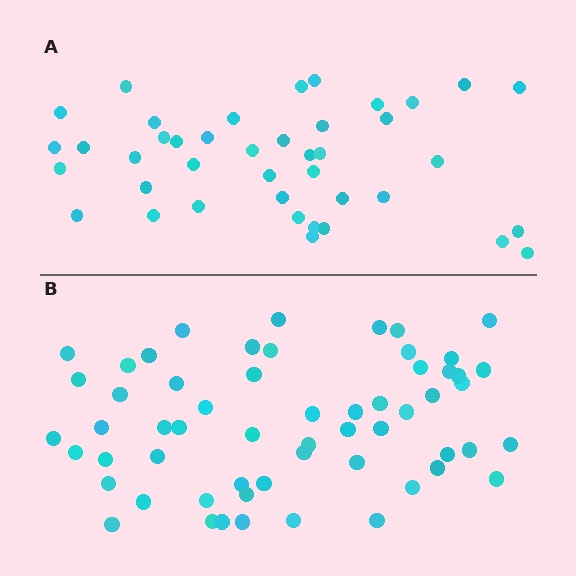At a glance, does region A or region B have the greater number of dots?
Region B (the bottom region) has more dots.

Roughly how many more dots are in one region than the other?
Region B has approximately 15 more dots than region A.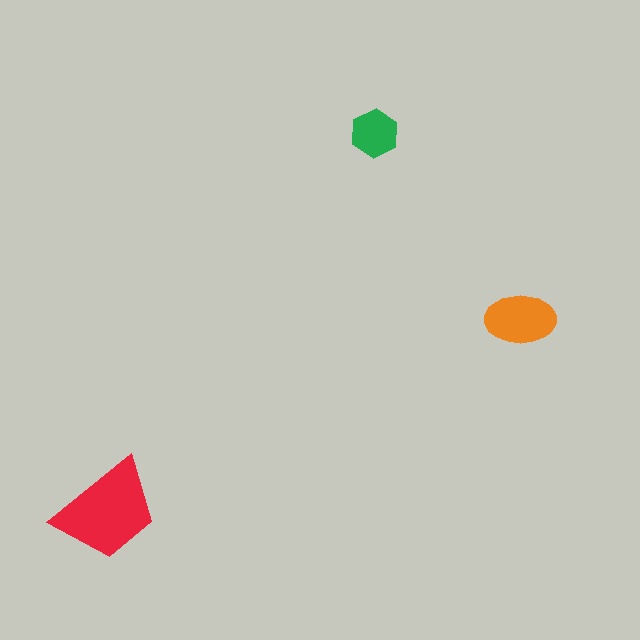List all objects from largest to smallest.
The red trapezoid, the orange ellipse, the green hexagon.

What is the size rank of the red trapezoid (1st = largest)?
1st.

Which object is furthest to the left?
The red trapezoid is leftmost.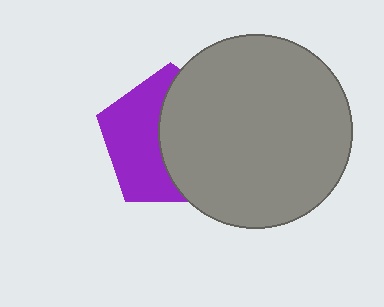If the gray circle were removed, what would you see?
You would see the complete purple pentagon.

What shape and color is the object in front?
The object in front is a gray circle.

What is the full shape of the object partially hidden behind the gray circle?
The partially hidden object is a purple pentagon.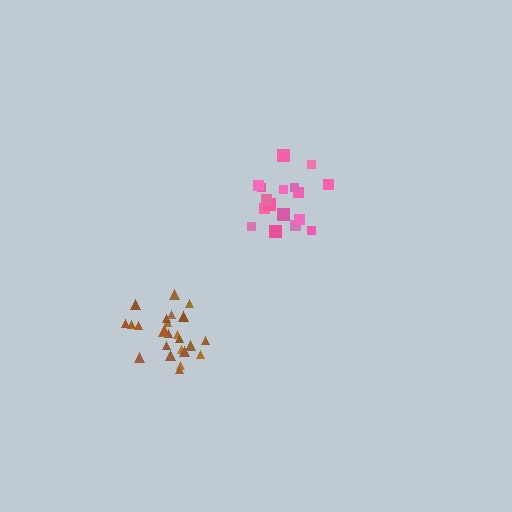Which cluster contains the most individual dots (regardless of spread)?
Brown (25).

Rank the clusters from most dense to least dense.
brown, pink.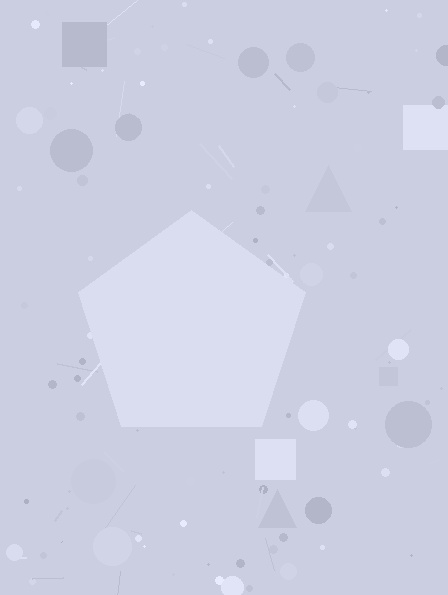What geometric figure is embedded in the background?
A pentagon is embedded in the background.